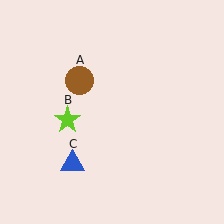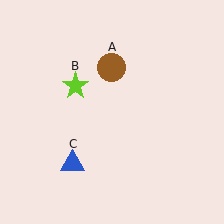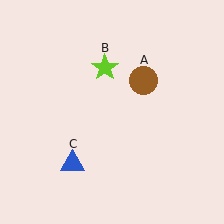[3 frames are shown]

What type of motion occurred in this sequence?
The brown circle (object A), lime star (object B) rotated clockwise around the center of the scene.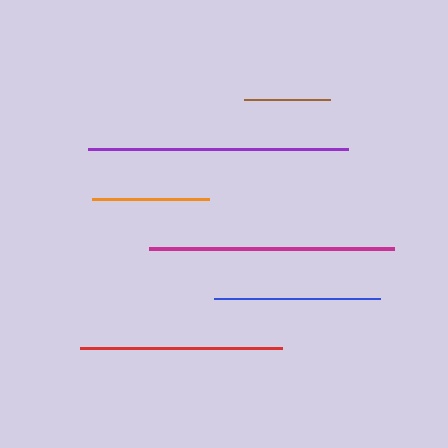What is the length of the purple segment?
The purple segment is approximately 260 pixels long.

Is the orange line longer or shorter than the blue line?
The blue line is longer than the orange line.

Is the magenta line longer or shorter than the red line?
The magenta line is longer than the red line.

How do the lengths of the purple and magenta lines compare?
The purple and magenta lines are approximately the same length.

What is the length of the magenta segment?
The magenta segment is approximately 245 pixels long.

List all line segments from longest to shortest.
From longest to shortest: purple, magenta, red, blue, orange, brown.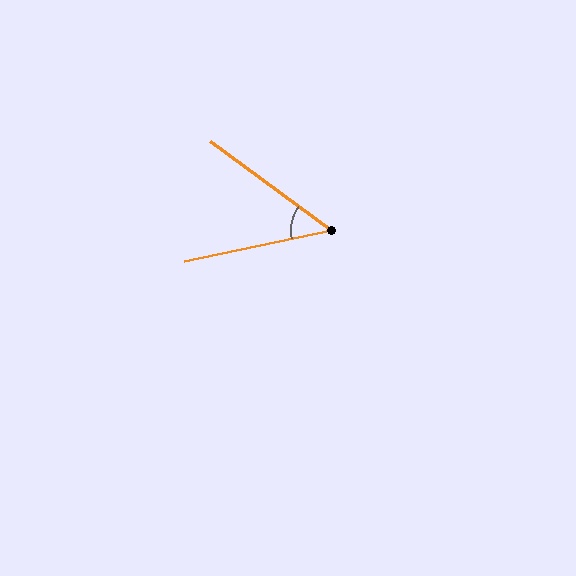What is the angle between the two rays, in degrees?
Approximately 48 degrees.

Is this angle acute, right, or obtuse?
It is acute.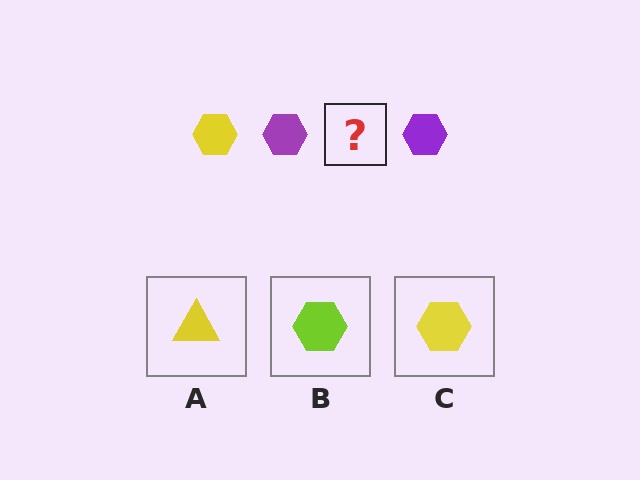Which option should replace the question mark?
Option C.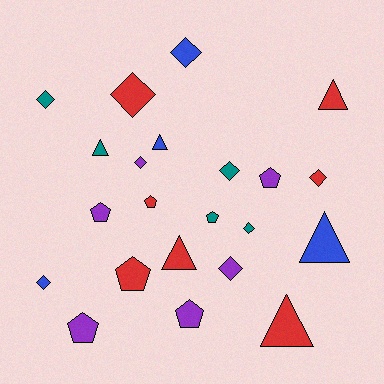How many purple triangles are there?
There are no purple triangles.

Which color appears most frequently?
Red, with 7 objects.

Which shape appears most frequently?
Diamond, with 9 objects.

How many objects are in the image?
There are 22 objects.